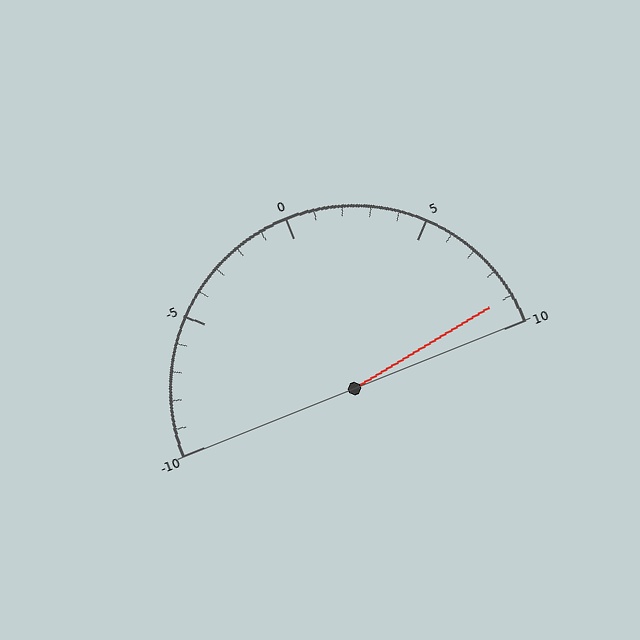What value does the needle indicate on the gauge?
The needle indicates approximately 9.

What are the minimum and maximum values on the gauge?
The gauge ranges from -10 to 10.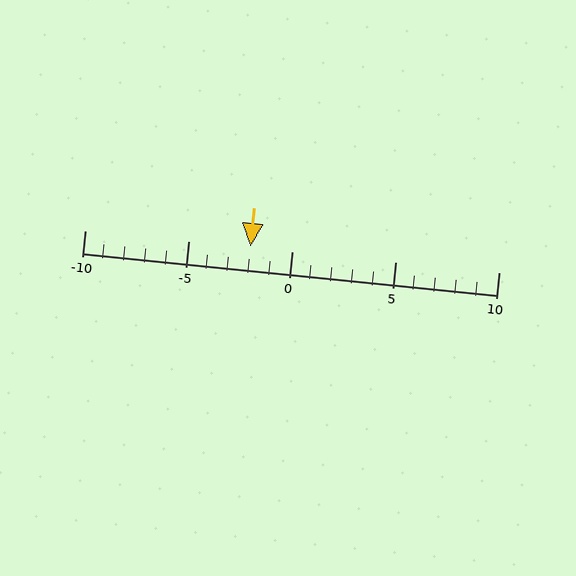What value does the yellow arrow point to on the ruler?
The yellow arrow points to approximately -2.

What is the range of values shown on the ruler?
The ruler shows values from -10 to 10.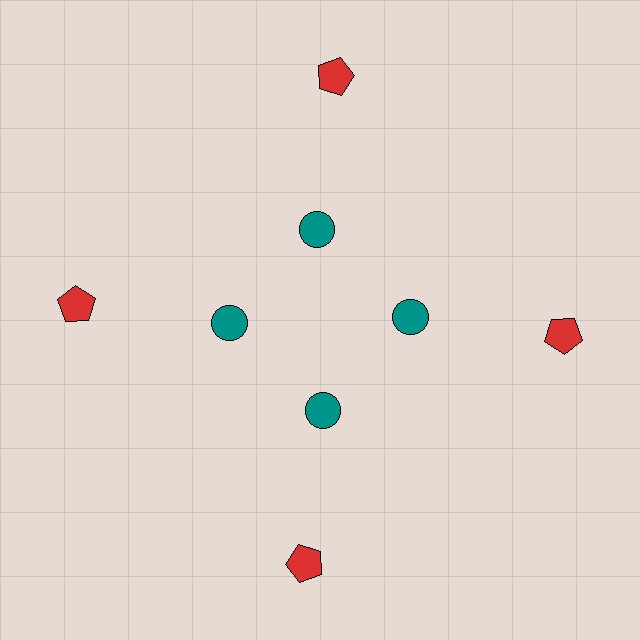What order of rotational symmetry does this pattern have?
This pattern has 4-fold rotational symmetry.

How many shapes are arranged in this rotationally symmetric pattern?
There are 8 shapes, arranged in 4 groups of 2.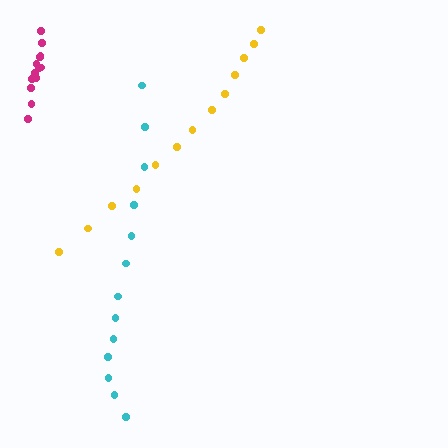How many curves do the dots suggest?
There are 3 distinct paths.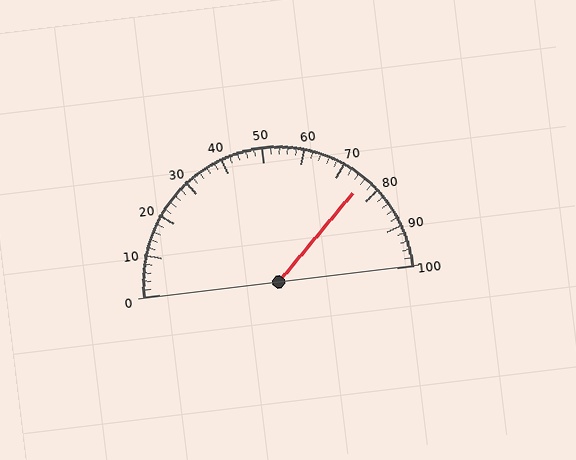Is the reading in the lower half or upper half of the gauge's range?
The reading is in the upper half of the range (0 to 100).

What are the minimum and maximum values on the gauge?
The gauge ranges from 0 to 100.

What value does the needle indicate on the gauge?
The needle indicates approximately 76.